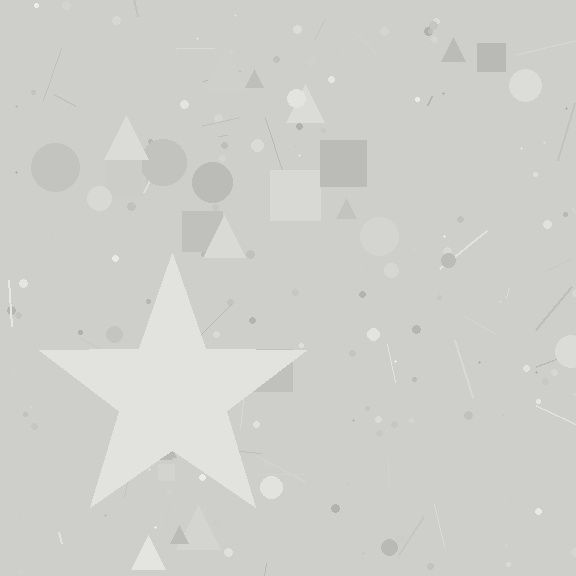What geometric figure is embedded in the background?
A star is embedded in the background.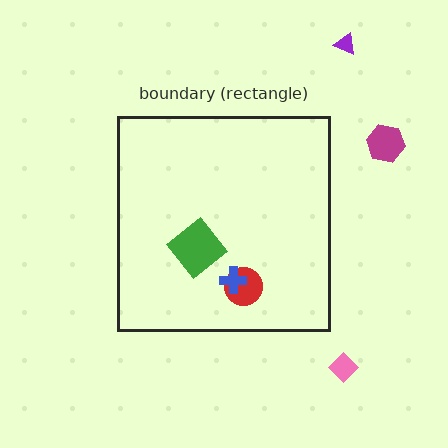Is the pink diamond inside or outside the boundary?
Outside.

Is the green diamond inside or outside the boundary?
Inside.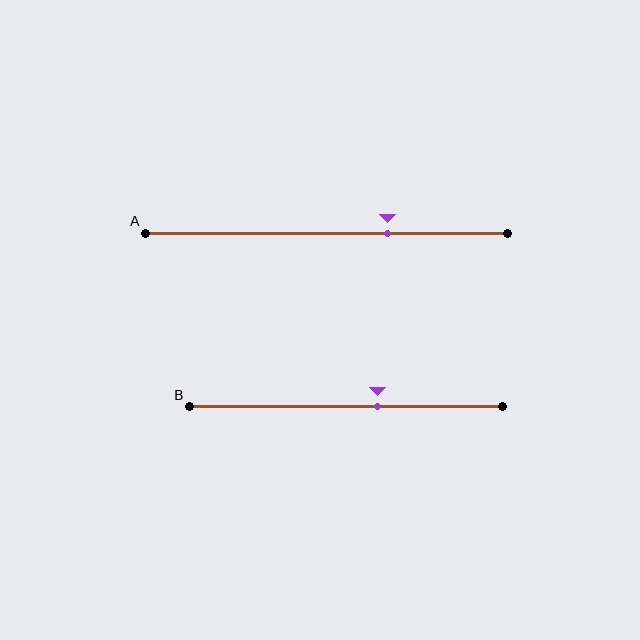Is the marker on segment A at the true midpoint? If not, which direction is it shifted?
No, the marker on segment A is shifted to the right by about 17% of the segment length.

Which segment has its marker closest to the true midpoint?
Segment B has its marker closest to the true midpoint.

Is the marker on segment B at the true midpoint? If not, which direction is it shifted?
No, the marker on segment B is shifted to the right by about 10% of the segment length.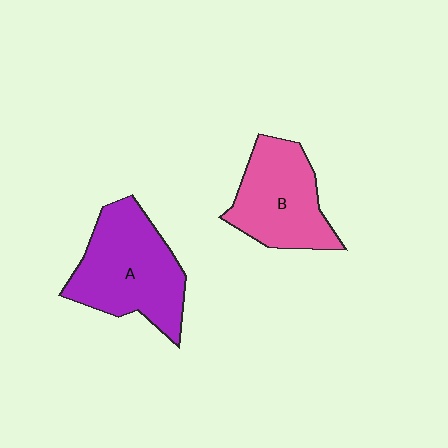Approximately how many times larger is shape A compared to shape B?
Approximately 1.2 times.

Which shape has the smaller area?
Shape B (pink).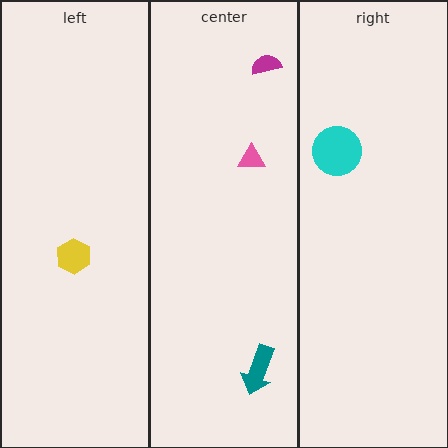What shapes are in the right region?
The cyan circle.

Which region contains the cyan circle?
The right region.